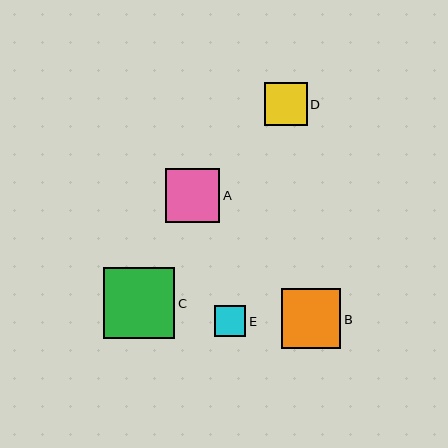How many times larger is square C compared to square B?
Square C is approximately 1.2 times the size of square B.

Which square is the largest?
Square C is the largest with a size of approximately 71 pixels.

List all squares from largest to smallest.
From largest to smallest: C, B, A, D, E.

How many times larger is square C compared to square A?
Square C is approximately 1.3 times the size of square A.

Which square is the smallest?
Square E is the smallest with a size of approximately 32 pixels.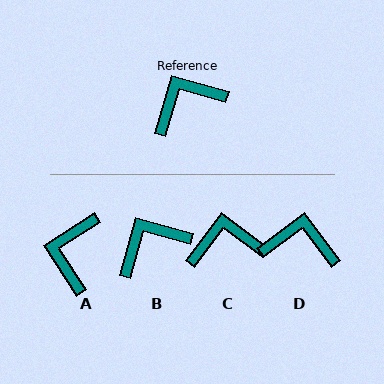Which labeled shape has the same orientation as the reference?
B.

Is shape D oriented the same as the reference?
No, it is off by about 37 degrees.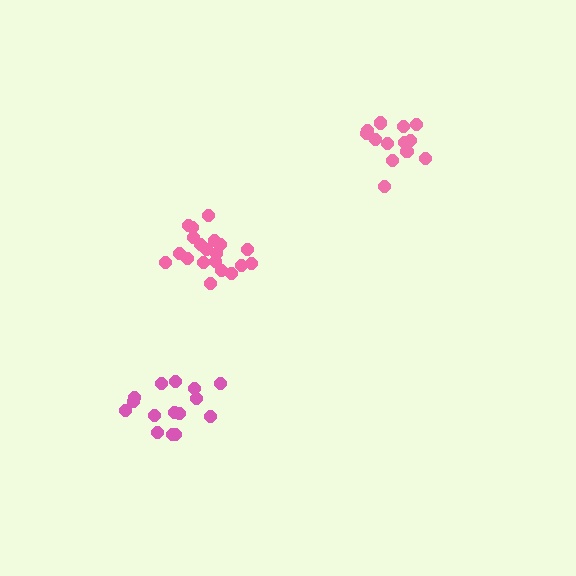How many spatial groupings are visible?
There are 3 spatial groupings.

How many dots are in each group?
Group 1: 15 dots, Group 2: 14 dots, Group 3: 20 dots (49 total).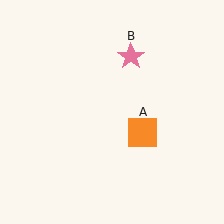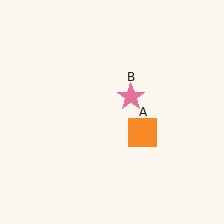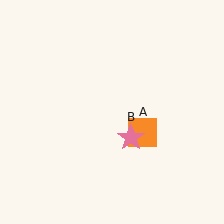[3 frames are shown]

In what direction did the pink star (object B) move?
The pink star (object B) moved down.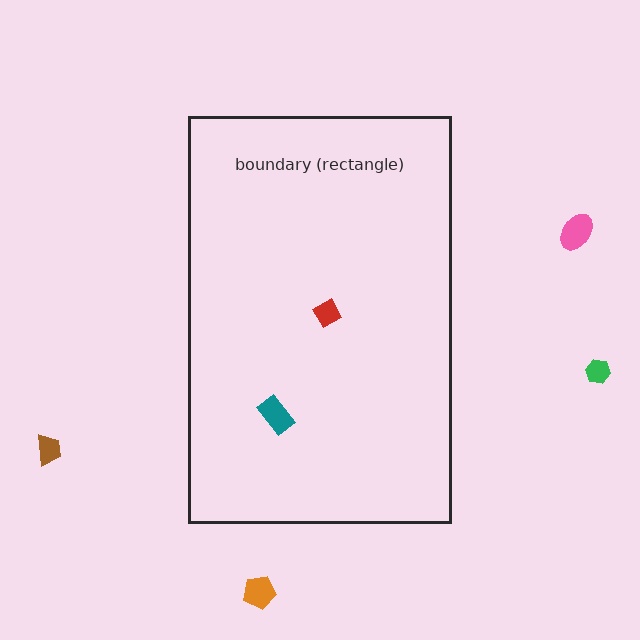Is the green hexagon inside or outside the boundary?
Outside.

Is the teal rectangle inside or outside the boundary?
Inside.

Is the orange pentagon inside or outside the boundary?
Outside.